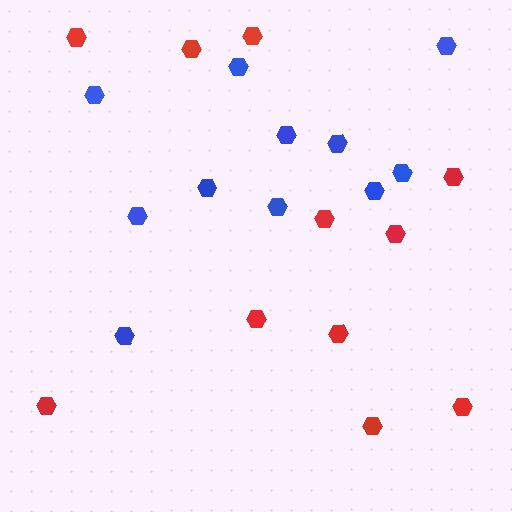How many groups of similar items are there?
There are 2 groups: one group of blue hexagons (11) and one group of red hexagons (11).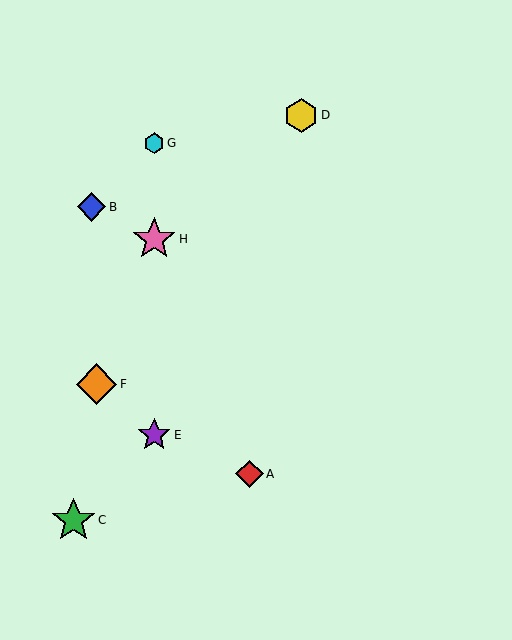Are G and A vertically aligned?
No, G is at x≈154 and A is at x≈249.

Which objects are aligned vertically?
Objects E, G, H are aligned vertically.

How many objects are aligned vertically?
3 objects (E, G, H) are aligned vertically.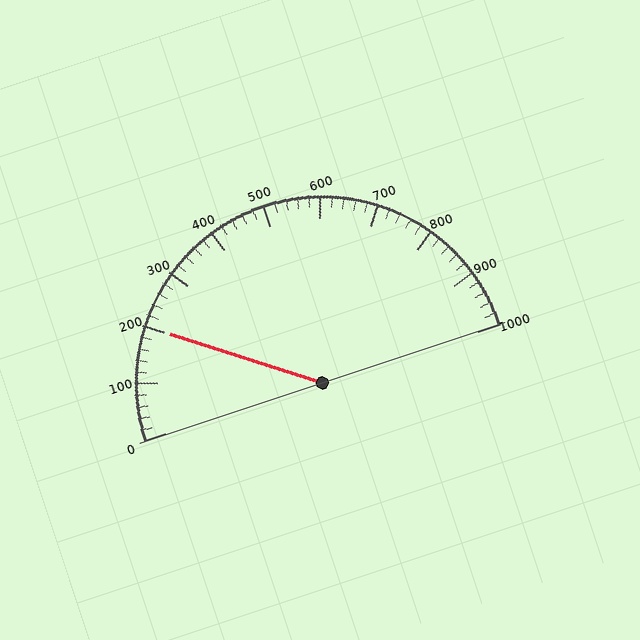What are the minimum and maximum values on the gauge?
The gauge ranges from 0 to 1000.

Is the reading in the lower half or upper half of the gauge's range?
The reading is in the lower half of the range (0 to 1000).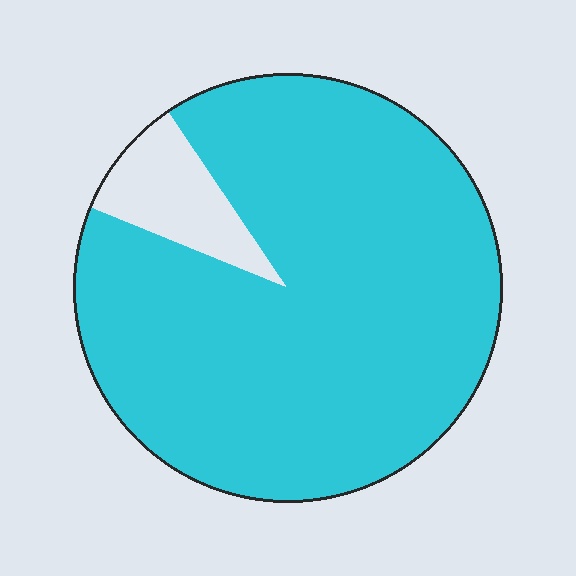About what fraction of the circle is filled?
About nine tenths (9/10).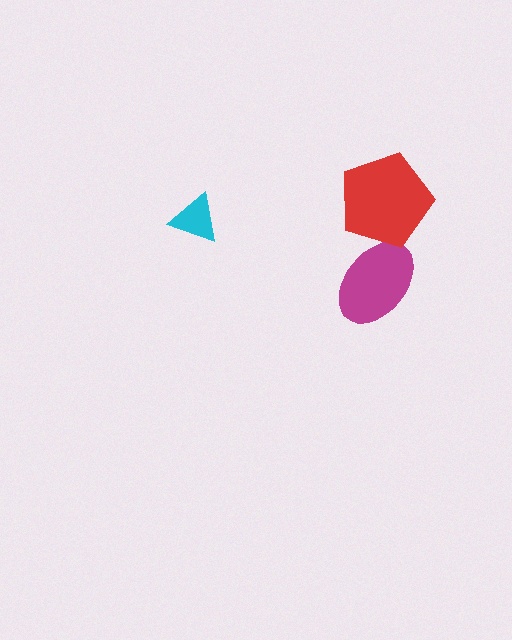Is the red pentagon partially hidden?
No, no other shape covers it.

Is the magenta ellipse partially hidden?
Yes, it is partially covered by another shape.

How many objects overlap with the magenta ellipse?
1 object overlaps with the magenta ellipse.